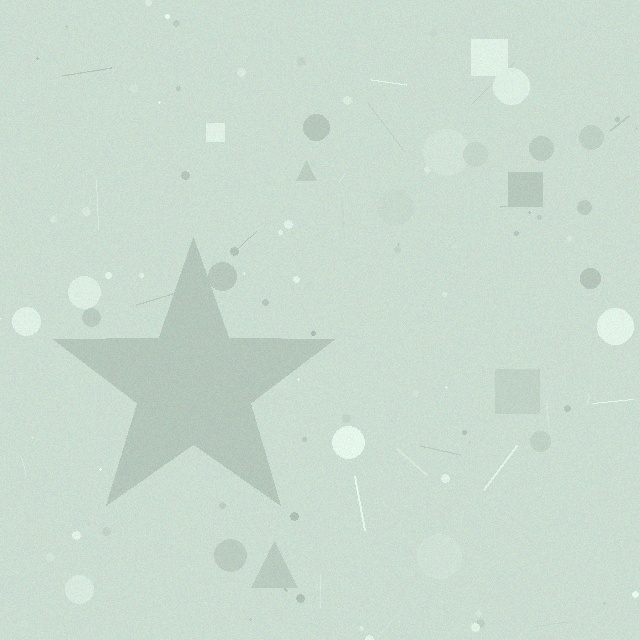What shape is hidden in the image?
A star is hidden in the image.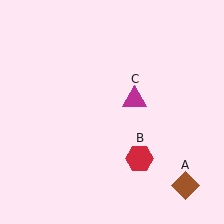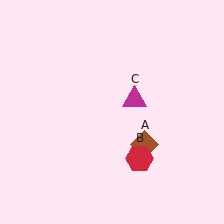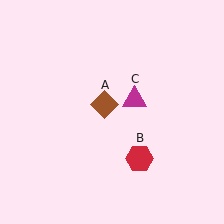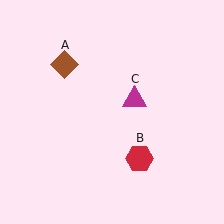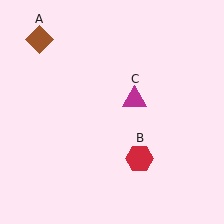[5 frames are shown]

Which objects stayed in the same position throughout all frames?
Red hexagon (object B) and magenta triangle (object C) remained stationary.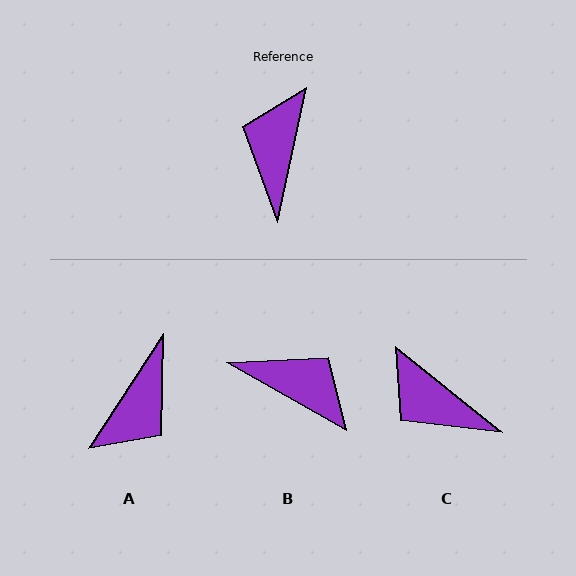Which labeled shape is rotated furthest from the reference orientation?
A, about 159 degrees away.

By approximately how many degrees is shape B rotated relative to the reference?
Approximately 107 degrees clockwise.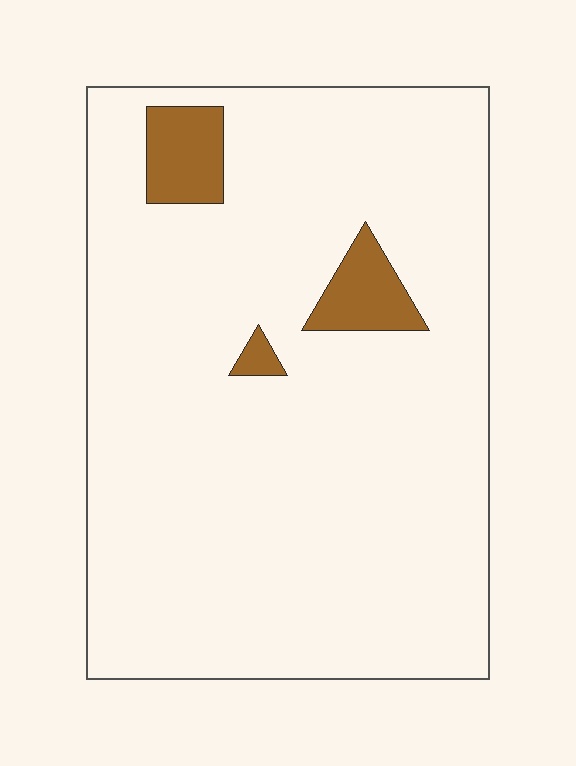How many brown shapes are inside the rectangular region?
3.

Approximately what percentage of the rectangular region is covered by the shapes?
Approximately 5%.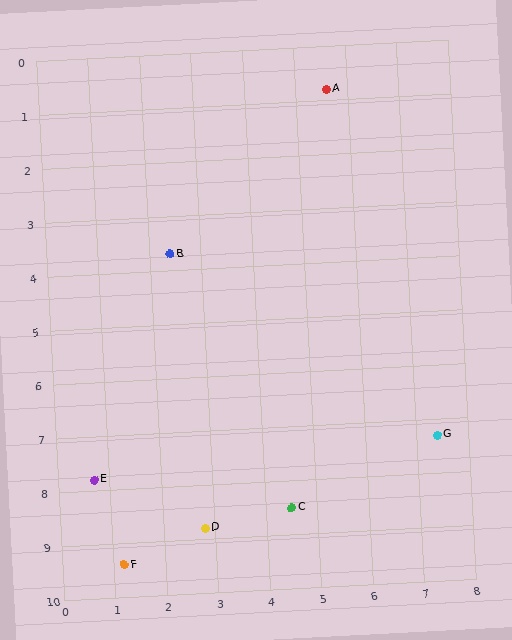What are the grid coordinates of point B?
Point B is at approximately (2.4, 3.7).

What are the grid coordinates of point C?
Point C is at approximately (4.5, 8.5).